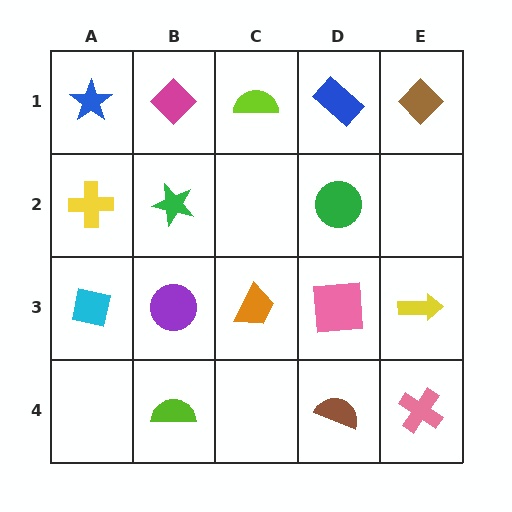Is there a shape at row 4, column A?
No, that cell is empty.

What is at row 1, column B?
A magenta diamond.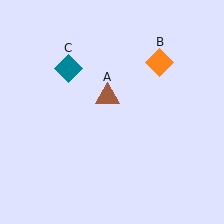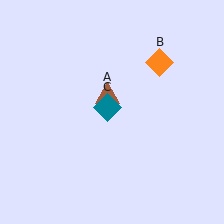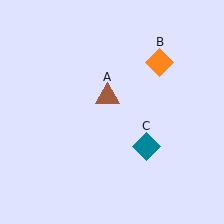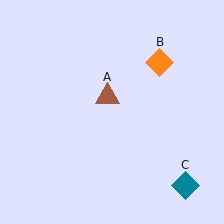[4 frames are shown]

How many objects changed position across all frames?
1 object changed position: teal diamond (object C).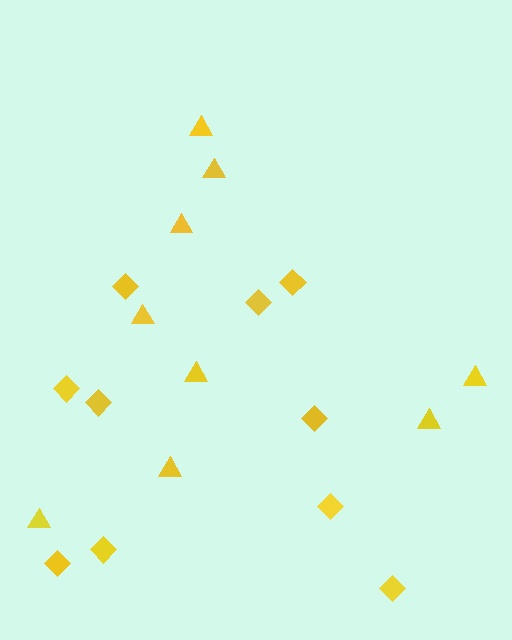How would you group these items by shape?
There are 2 groups: one group of triangles (9) and one group of diamonds (10).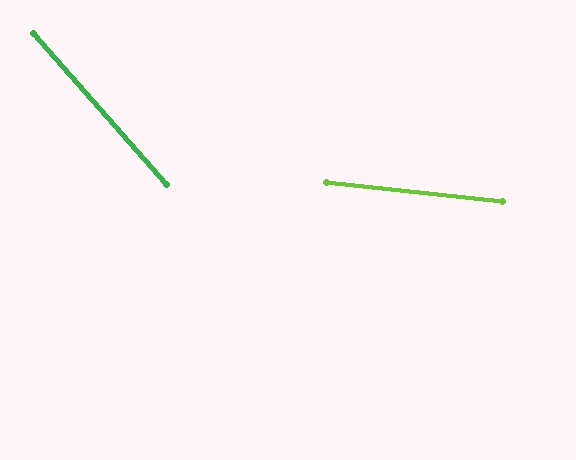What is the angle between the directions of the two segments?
Approximately 43 degrees.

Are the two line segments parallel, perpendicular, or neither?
Neither parallel nor perpendicular — they differ by about 43°.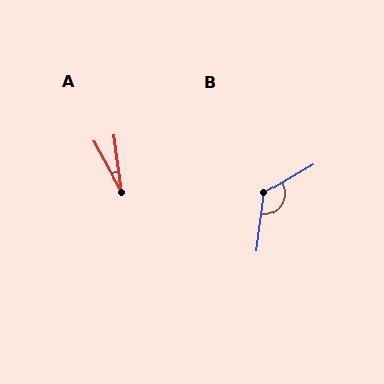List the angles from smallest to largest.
A (22°), B (127°).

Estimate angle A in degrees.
Approximately 22 degrees.